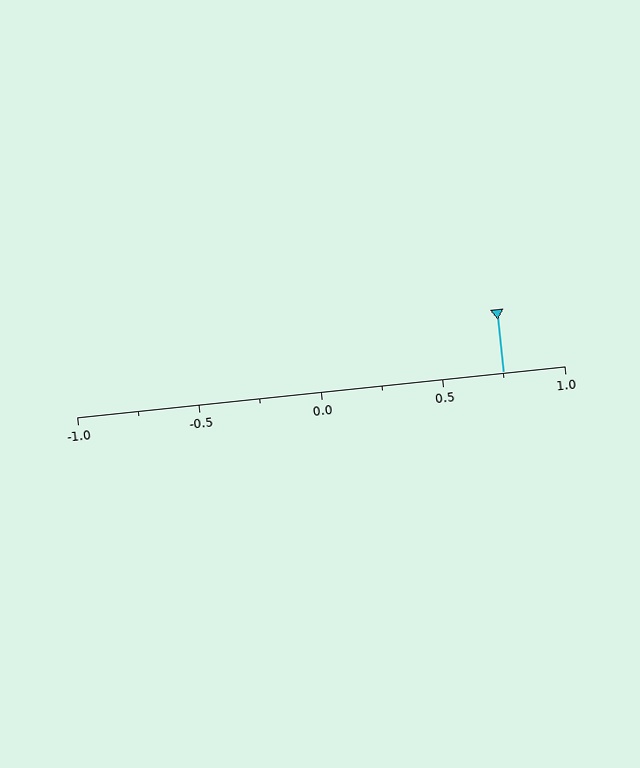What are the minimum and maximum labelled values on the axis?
The axis runs from -1.0 to 1.0.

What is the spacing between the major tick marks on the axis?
The major ticks are spaced 0.5 apart.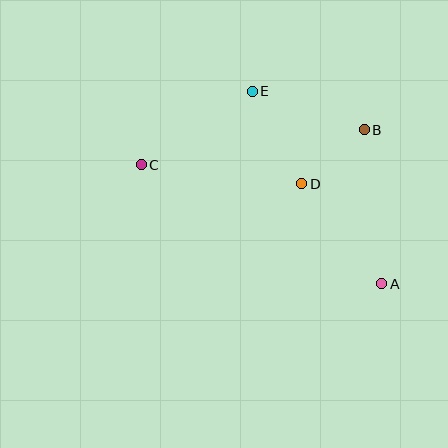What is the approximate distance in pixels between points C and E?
The distance between C and E is approximately 133 pixels.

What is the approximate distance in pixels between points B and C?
The distance between B and C is approximately 226 pixels.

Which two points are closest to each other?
Points B and D are closest to each other.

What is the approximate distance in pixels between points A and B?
The distance between A and B is approximately 155 pixels.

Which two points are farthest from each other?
Points A and C are farthest from each other.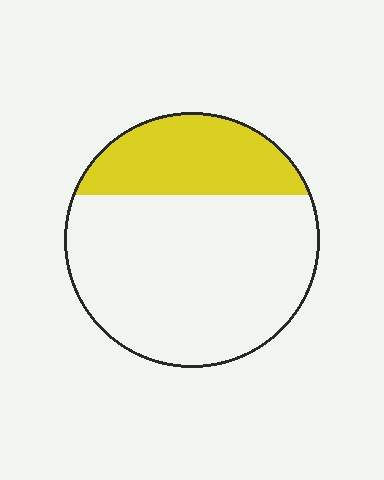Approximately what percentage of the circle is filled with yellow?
Approximately 30%.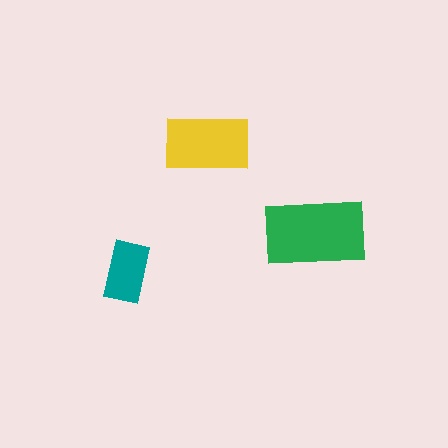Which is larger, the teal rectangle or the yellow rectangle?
The yellow one.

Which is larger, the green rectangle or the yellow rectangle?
The green one.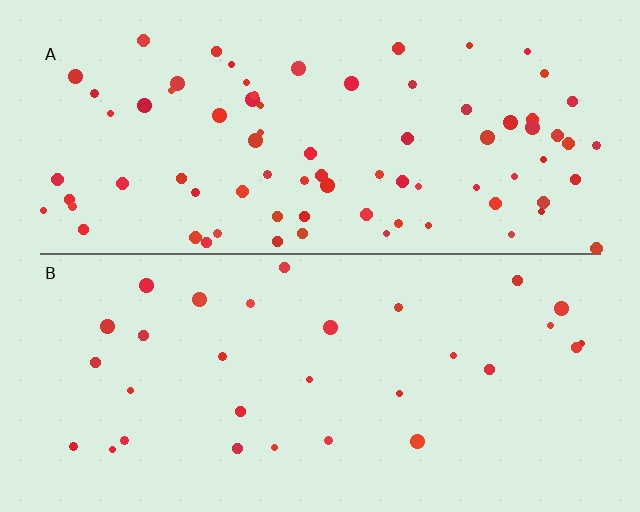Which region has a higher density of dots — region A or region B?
A (the top).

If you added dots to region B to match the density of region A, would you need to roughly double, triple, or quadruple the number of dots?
Approximately triple.